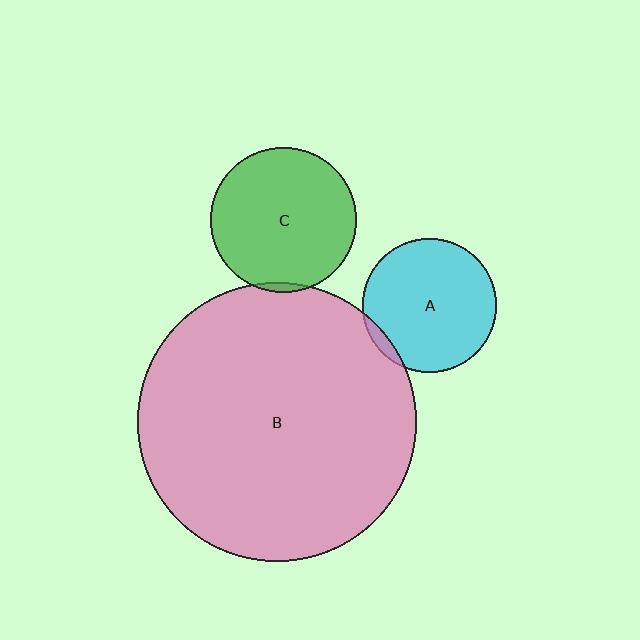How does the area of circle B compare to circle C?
Approximately 3.7 times.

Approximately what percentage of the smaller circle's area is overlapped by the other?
Approximately 5%.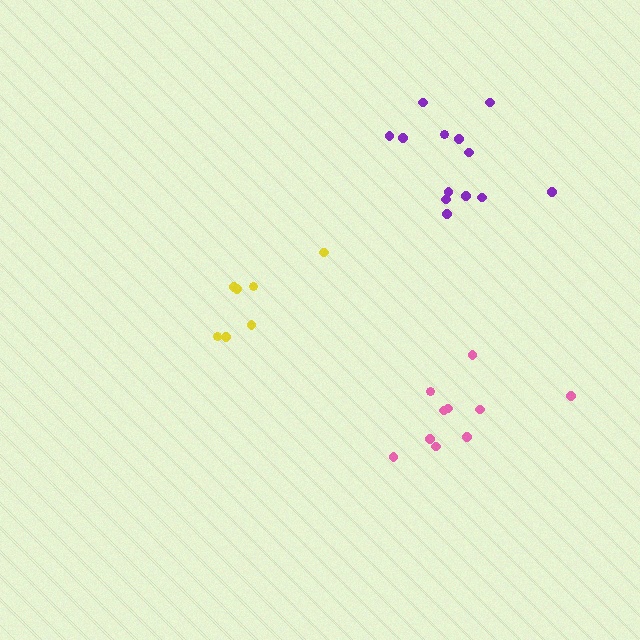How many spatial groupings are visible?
There are 3 spatial groupings.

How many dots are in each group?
Group 1: 10 dots, Group 2: 7 dots, Group 3: 13 dots (30 total).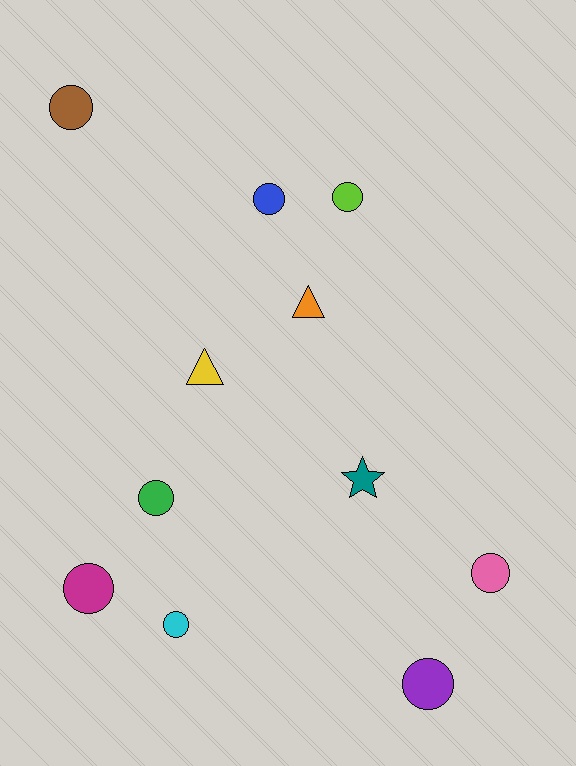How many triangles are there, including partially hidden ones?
There are 2 triangles.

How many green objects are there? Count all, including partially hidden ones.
There is 1 green object.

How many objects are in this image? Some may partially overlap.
There are 11 objects.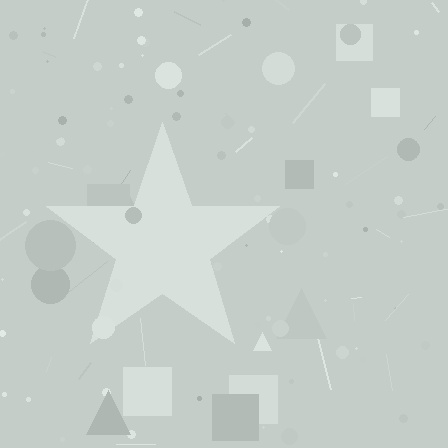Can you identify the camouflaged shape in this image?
The camouflaged shape is a star.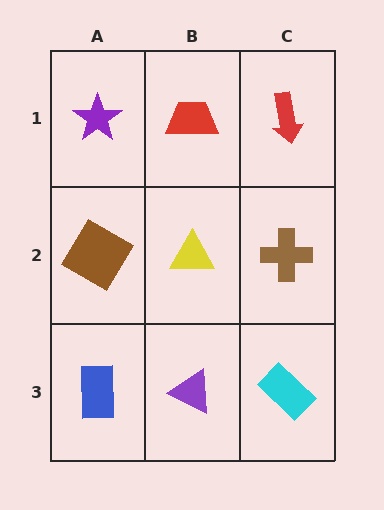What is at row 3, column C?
A cyan rectangle.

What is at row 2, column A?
A brown diamond.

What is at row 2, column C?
A brown cross.